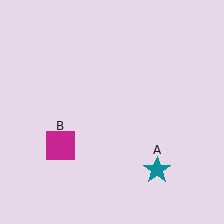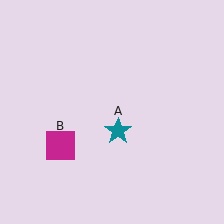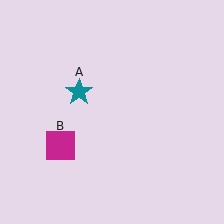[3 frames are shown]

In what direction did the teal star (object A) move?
The teal star (object A) moved up and to the left.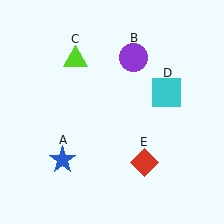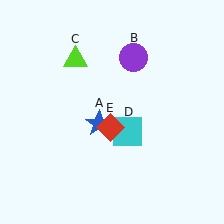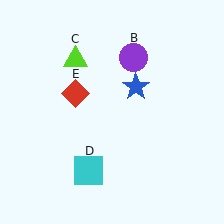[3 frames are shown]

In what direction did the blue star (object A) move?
The blue star (object A) moved up and to the right.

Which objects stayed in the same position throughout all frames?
Purple circle (object B) and lime triangle (object C) remained stationary.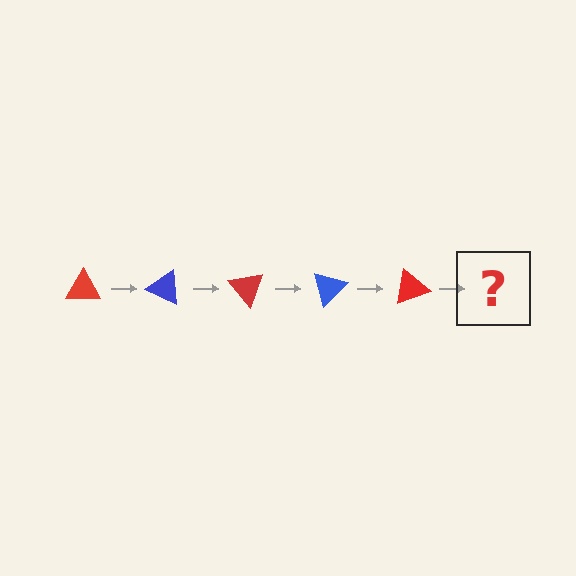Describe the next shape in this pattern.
It should be a blue triangle, rotated 125 degrees from the start.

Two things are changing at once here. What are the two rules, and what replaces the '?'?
The two rules are that it rotates 25 degrees each step and the color cycles through red and blue. The '?' should be a blue triangle, rotated 125 degrees from the start.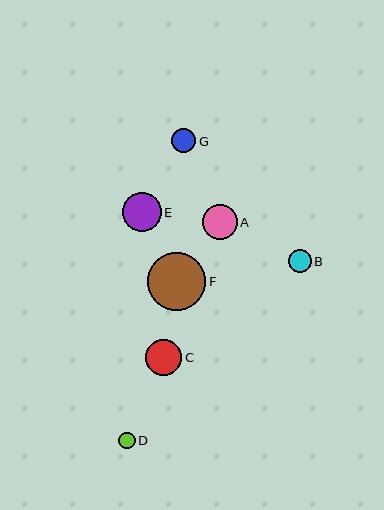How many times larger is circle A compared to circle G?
Circle A is approximately 1.4 times the size of circle G.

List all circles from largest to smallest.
From largest to smallest: F, E, C, A, G, B, D.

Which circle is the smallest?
Circle D is the smallest with a size of approximately 16 pixels.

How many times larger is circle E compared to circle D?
Circle E is approximately 2.4 times the size of circle D.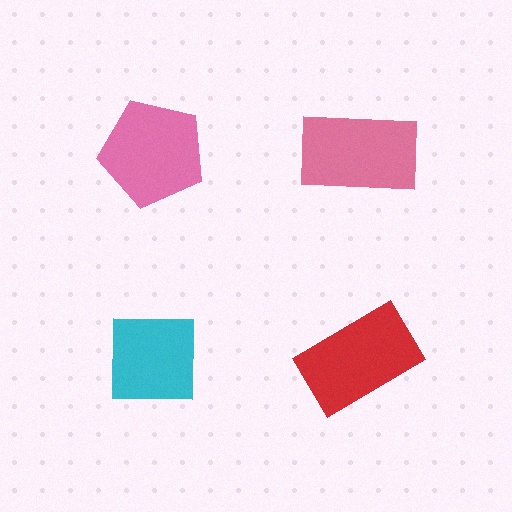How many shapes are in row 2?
2 shapes.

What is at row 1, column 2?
A pink rectangle.